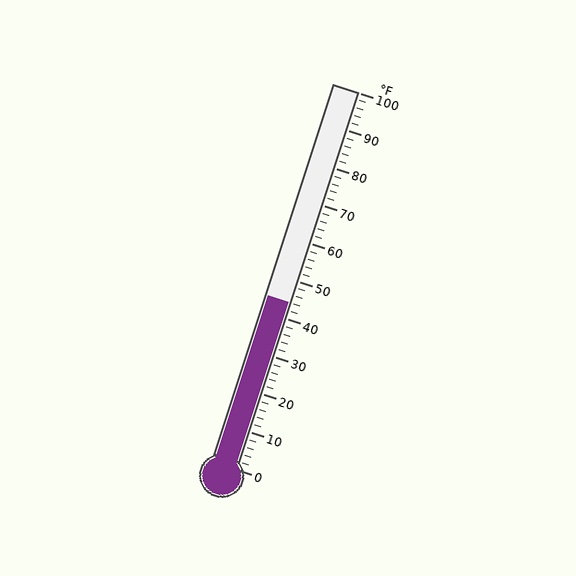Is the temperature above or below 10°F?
The temperature is above 10°F.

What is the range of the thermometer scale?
The thermometer scale ranges from 0°F to 100°F.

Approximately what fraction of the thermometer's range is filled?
The thermometer is filled to approximately 45% of its range.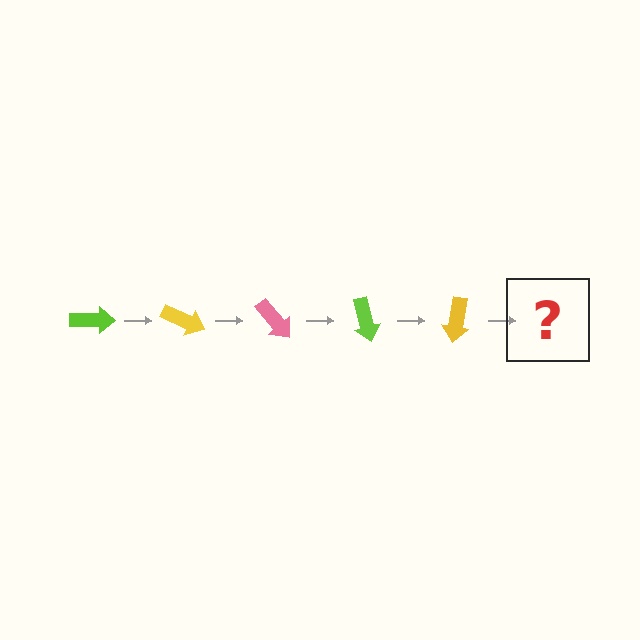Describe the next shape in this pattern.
It should be a pink arrow, rotated 125 degrees from the start.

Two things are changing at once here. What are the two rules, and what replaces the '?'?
The two rules are that it rotates 25 degrees each step and the color cycles through lime, yellow, and pink. The '?' should be a pink arrow, rotated 125 degrees from the start.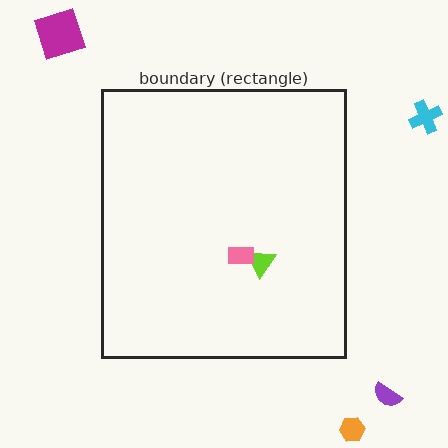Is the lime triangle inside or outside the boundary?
Inside.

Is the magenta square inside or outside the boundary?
Outside.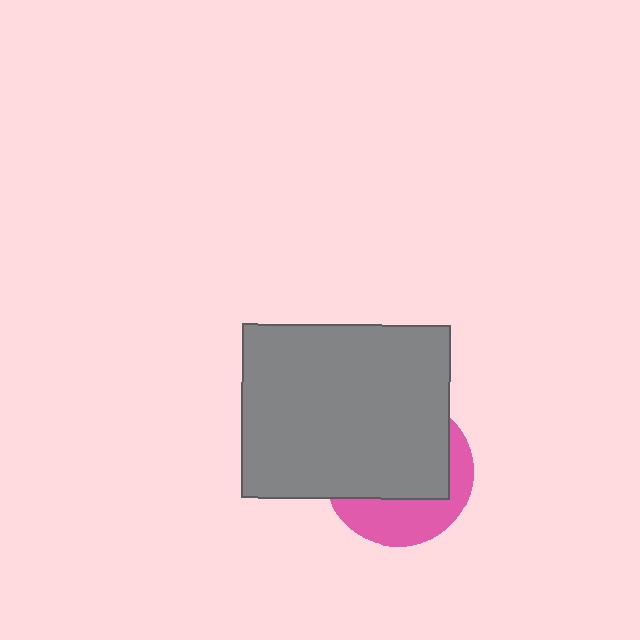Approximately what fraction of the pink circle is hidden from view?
Roughly 65% of the pink circle is hidden behind the gray rectangle.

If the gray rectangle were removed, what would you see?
You would see the complete pink circle.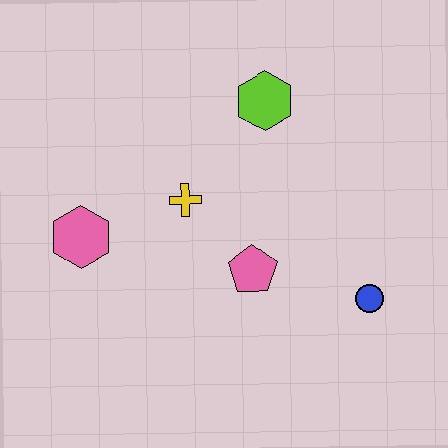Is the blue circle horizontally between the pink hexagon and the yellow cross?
No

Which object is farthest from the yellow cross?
The blue circle is farthest from the yellow cross.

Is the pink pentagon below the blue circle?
No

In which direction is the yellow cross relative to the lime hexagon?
The yellow cross is below the lime hexagon.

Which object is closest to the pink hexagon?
The yellow cross is closest to the pink hexagon.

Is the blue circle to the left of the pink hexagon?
No